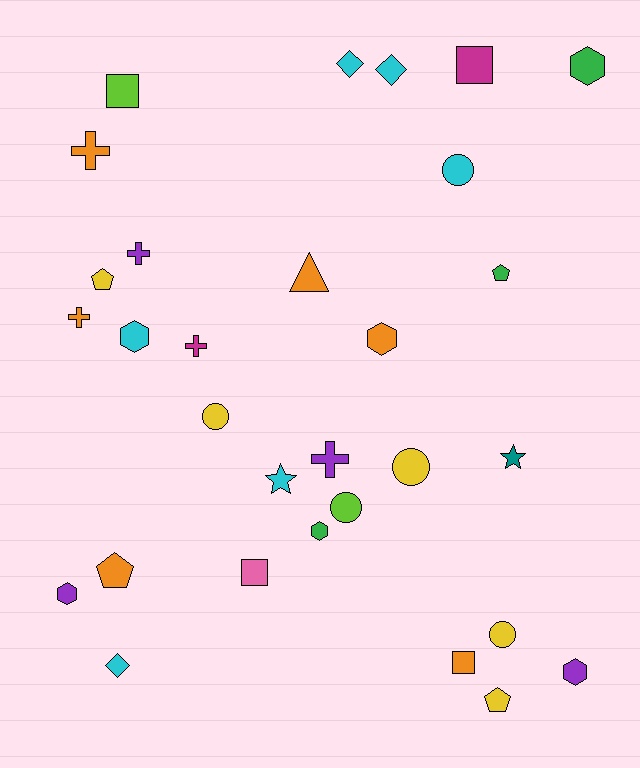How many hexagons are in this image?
There are 6 hexagons.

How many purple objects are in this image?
There are 4 purple objects.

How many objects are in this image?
There are 30 objects.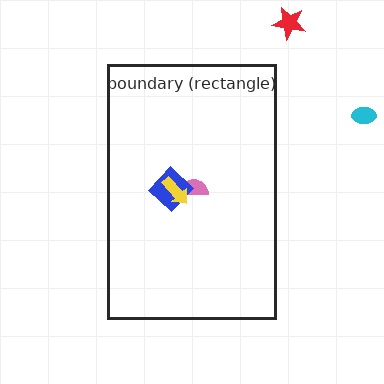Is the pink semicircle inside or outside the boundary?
Inside.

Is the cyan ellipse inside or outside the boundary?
Outside.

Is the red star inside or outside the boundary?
Outside.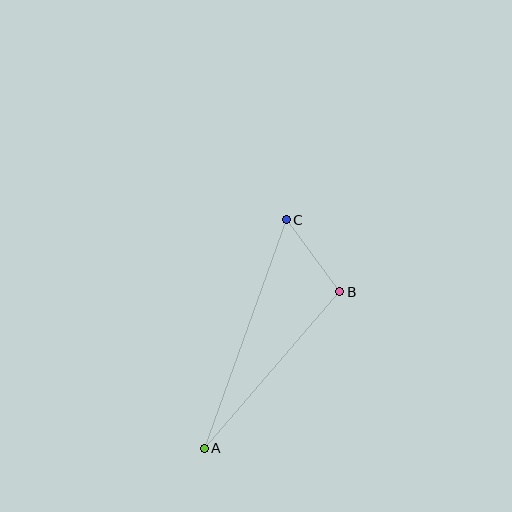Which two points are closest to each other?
Points B and C are closest to each other.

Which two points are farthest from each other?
Points A and C are farthest from each other.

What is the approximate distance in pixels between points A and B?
The distance between A and B is approximately 207 pixels.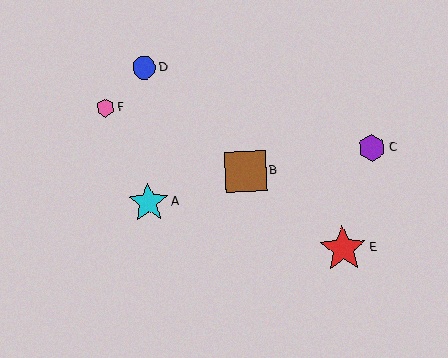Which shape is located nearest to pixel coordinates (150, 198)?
The cyan star (labeled A) at (148, 203) is nearest to that location.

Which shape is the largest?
The red star (labeled E) is the largest.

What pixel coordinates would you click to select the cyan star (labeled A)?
Click at (148, 203) to select the cyan star A.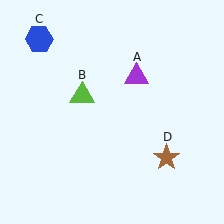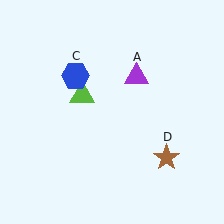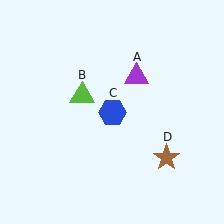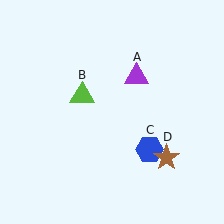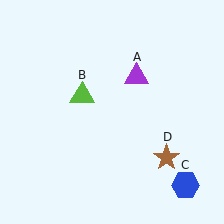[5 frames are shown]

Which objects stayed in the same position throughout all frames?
Purple triangle (object A) and lime triangle (object B) and brown star (object D) remained stationary.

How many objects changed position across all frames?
1 object changed position: blue hexagon (object C).